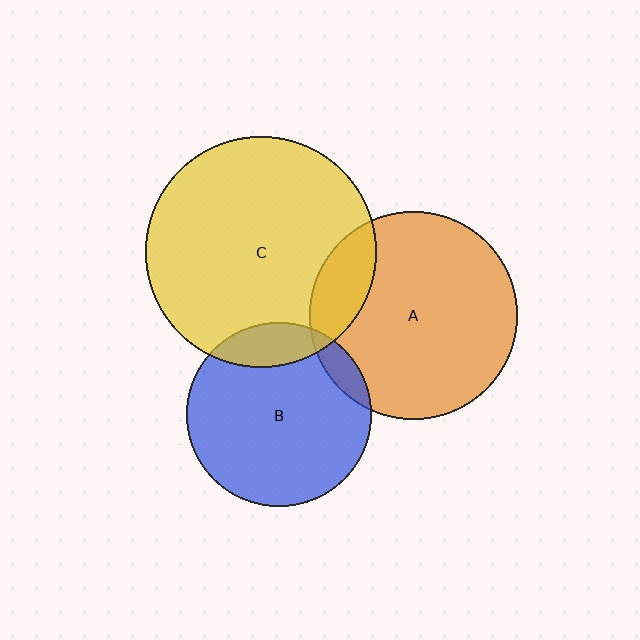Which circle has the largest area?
Circle C (yellow).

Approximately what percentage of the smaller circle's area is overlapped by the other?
Approximately 10%.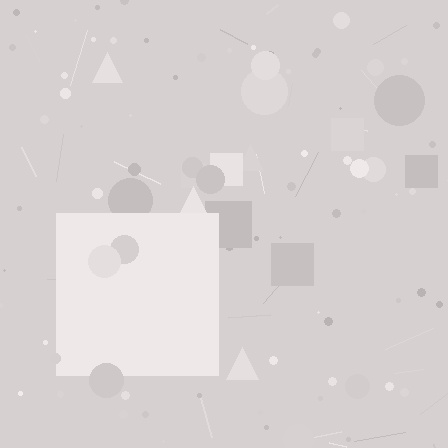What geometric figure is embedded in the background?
A square is embedded in the background.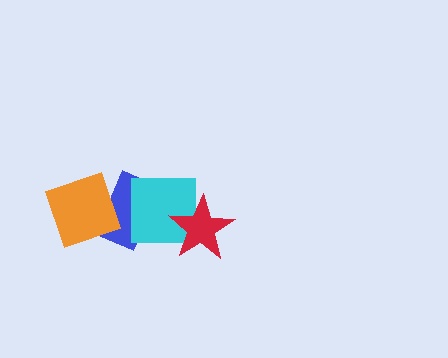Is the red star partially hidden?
No, no other shape covers it.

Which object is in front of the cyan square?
The red star is in front of the cyan square.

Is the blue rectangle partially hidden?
Yes, it is partially covered by another shape.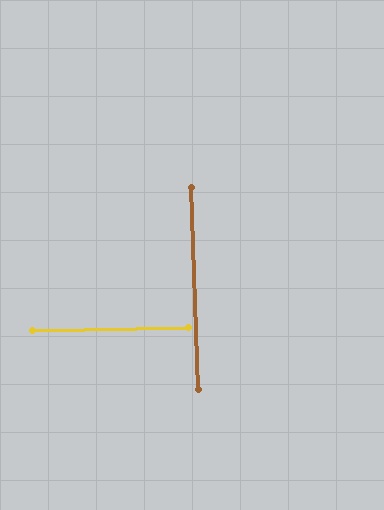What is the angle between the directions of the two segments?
Approximately 89 degrees.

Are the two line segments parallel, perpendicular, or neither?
Perpendicular — they meet at approximately 89°.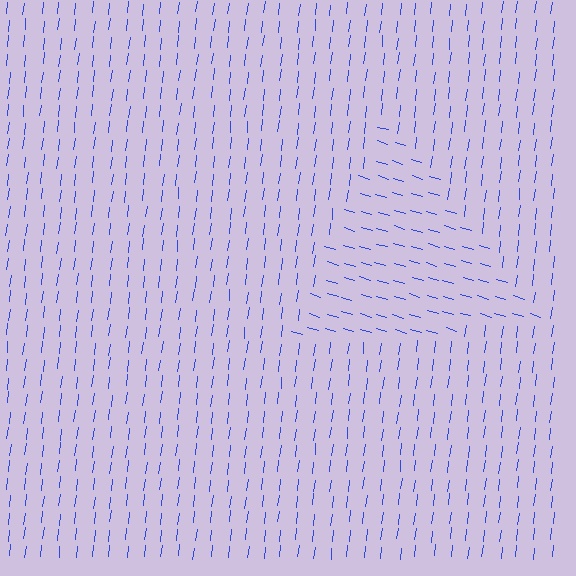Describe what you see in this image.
The image is filled with small blue line segments. A triangle region in the image has lines oriented differently from the surrounding lines, creating a visible texture boundary.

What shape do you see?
I see a triangle.